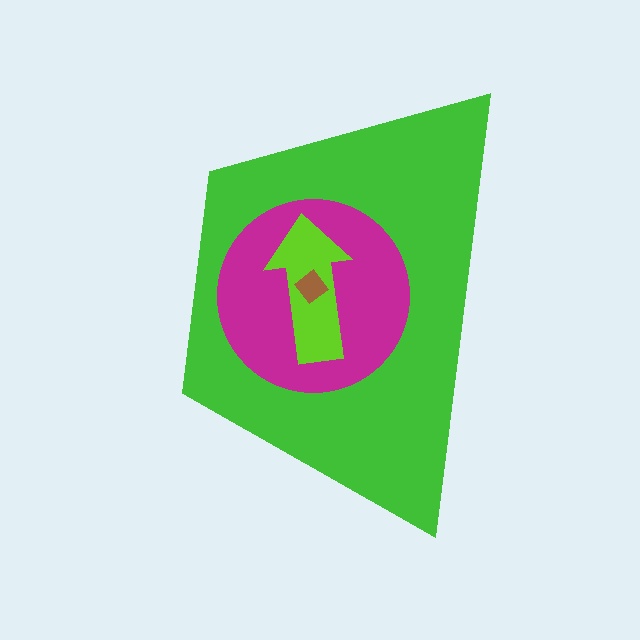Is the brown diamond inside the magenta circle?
Yes.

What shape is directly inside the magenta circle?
The lime arrow.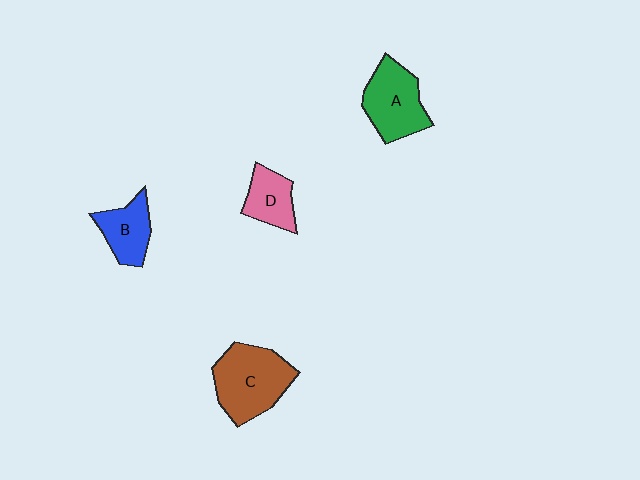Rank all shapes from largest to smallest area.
From largest to smallest: C (brown), A (green), B (blue), D (pink).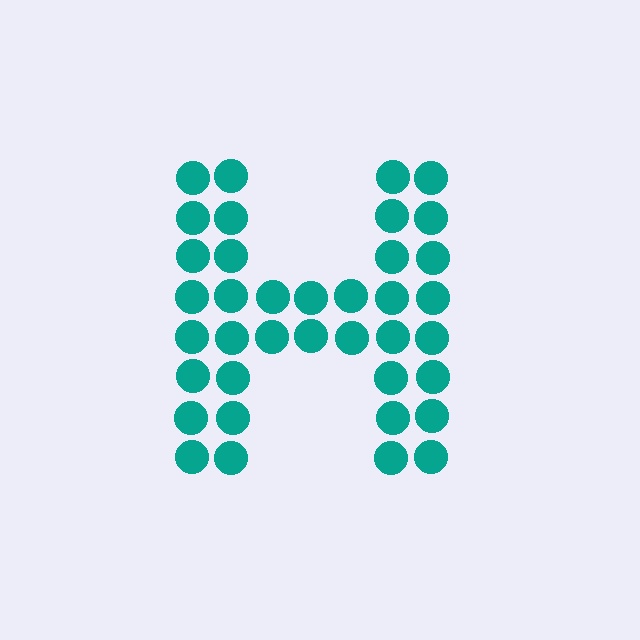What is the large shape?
The large shape is the letter H.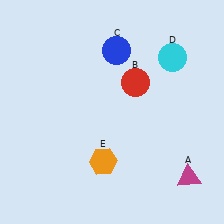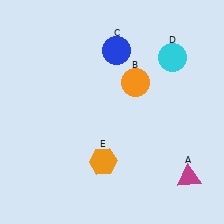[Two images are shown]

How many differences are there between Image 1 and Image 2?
There is 1 difference between the two images.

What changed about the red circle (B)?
In Image 1, B is red. In Image 2, it changed to orange.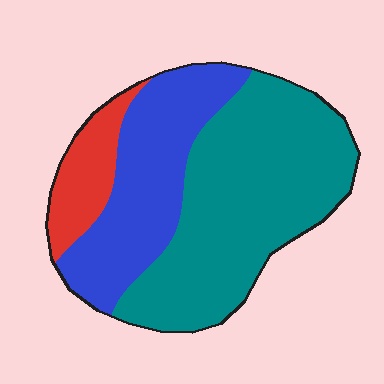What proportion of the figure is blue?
Blue takes up about one third (1/3) of the figure.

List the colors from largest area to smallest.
From largest to smallest: teal, blue, red.